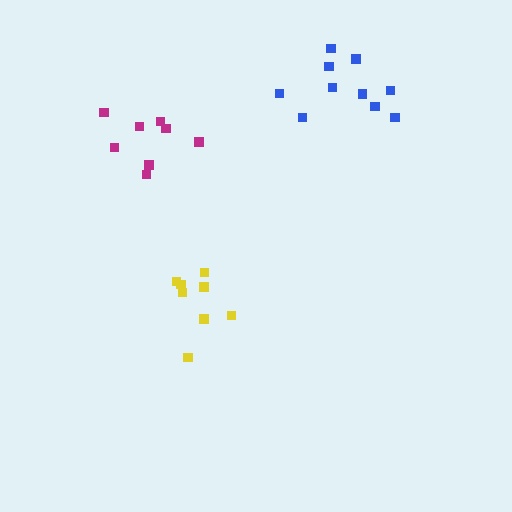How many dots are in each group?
Group 1: 10 dots, Group 2: 8 dots, Group 3: 8 dots (26 total).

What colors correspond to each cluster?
The clusters are colored: blue, magenta, yellow.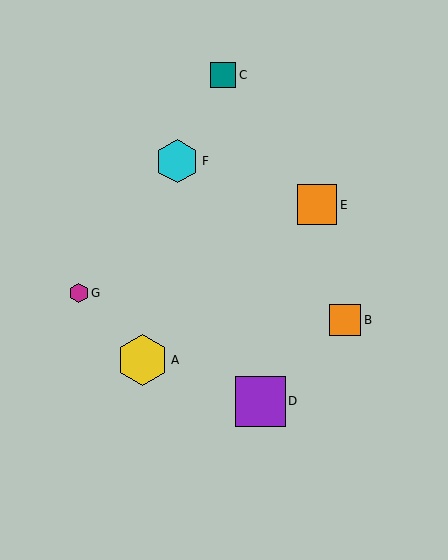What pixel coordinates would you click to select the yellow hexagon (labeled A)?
Click at (142, 360) to select the yellow hexagon A.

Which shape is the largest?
The yellow hexagon (labeled A) is the largest.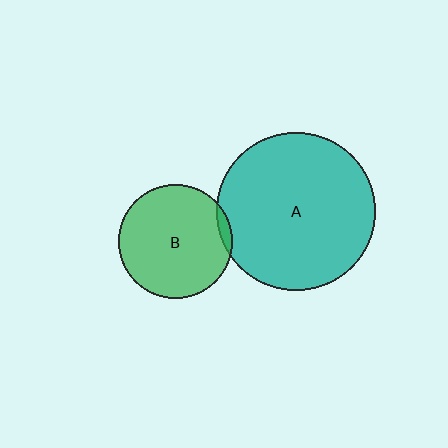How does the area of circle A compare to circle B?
Approximately 1.9 times.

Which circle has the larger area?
Circle A (teal).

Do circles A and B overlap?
Yes.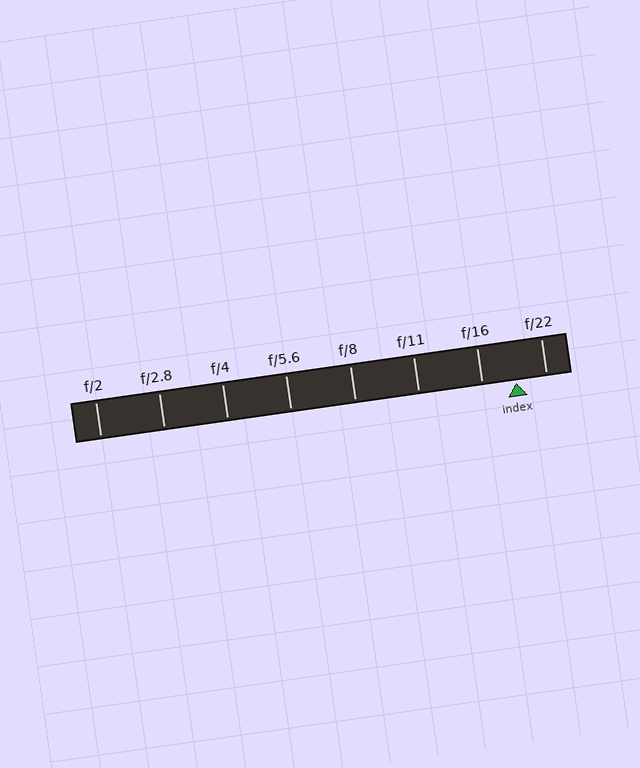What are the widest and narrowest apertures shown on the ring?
The widest aperture shown is f/2 and the narrowest is f/22.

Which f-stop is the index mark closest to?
The index mark is closest to f/22.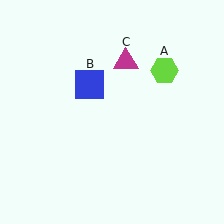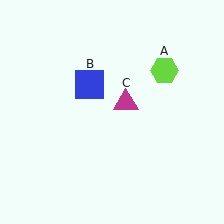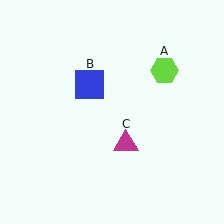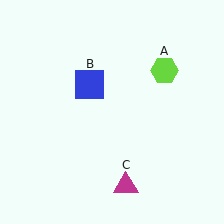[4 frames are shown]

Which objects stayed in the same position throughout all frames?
Lime hexagon (object A) and blue square (object B) remained stationary.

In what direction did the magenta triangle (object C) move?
The magenta triangle (object C) moved down.